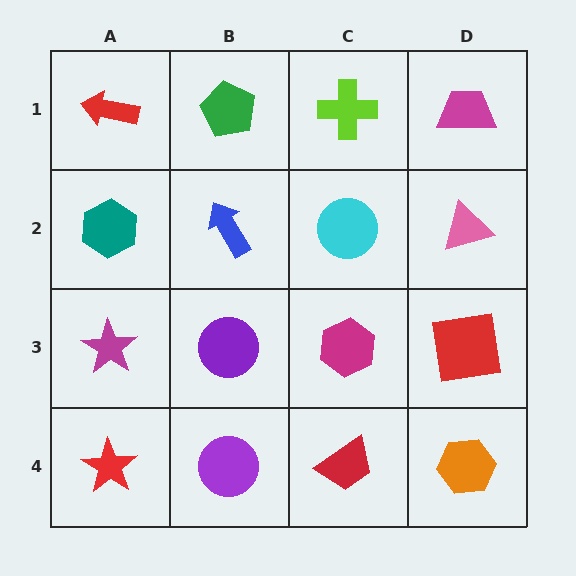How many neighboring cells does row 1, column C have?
3.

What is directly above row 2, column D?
A magenta trapezoid.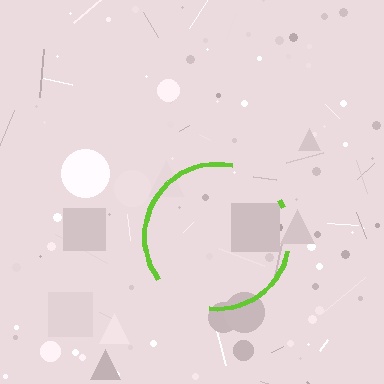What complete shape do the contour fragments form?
The contour fragments form a circle.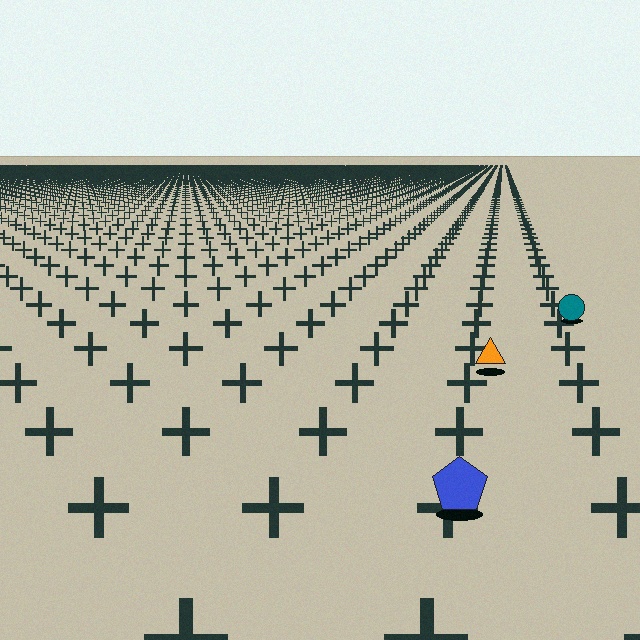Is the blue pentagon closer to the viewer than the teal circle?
Yes. The blue pentagon is closer — you can tell from the texture gradient: the ground texture is coarser near it.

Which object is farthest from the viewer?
The teal circle is farthest from the viewer. It appears smaller and the ground texture around it is denser.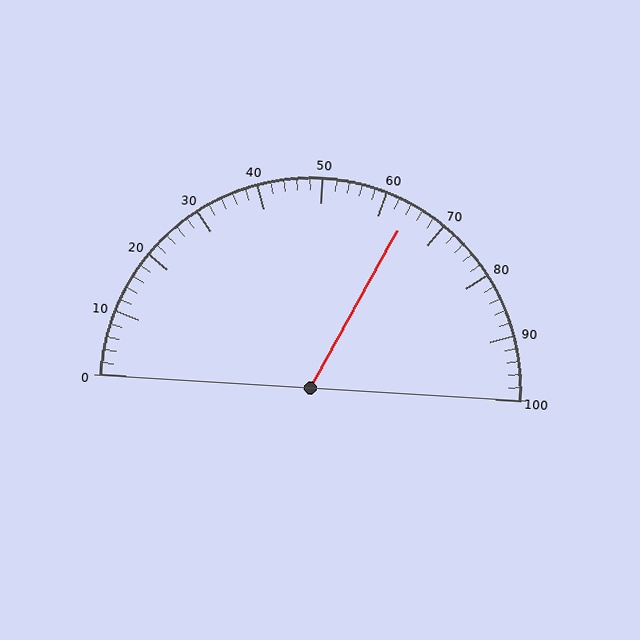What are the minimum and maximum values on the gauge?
The gauge ranges from 0 to 100.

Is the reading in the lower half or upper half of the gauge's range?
The reading is in the upper half of the range (0 to 100).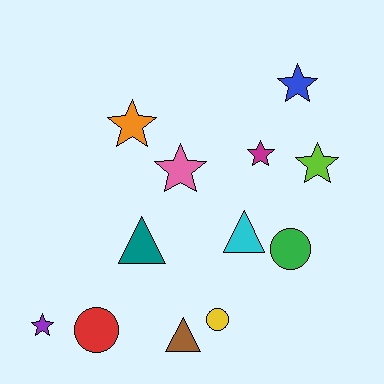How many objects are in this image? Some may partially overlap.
There are 12 objects.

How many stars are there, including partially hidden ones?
There are 6 stars.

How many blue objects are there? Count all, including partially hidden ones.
There is 1 blue object.